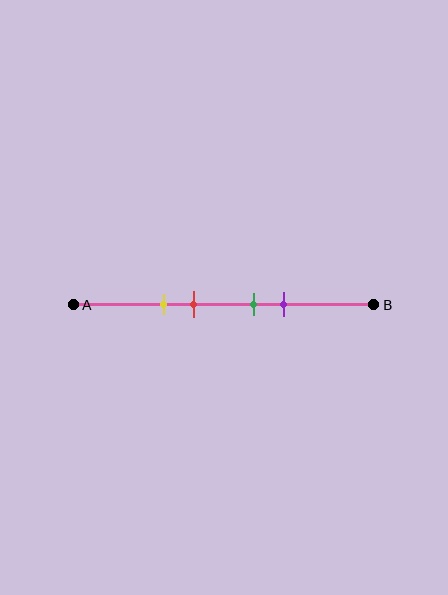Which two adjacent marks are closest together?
The green and purple marks are the closest adjacent pair.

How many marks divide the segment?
There are 4 marks dividing the segment.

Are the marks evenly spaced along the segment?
No, the marks are not evenly spaced.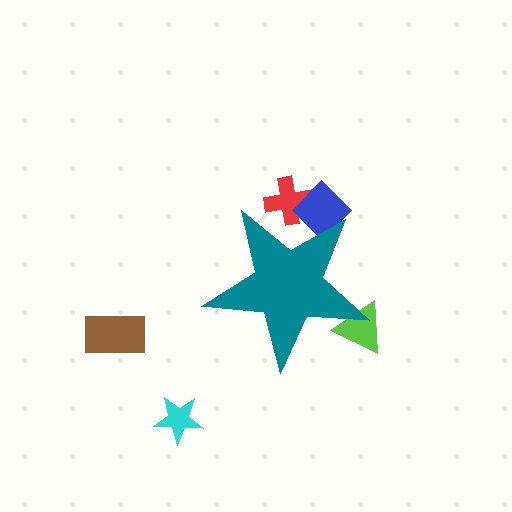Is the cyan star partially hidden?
No, the cyan star is fully visible.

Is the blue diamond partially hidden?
Yes, the blue diamond is partially hidden behind the teal star.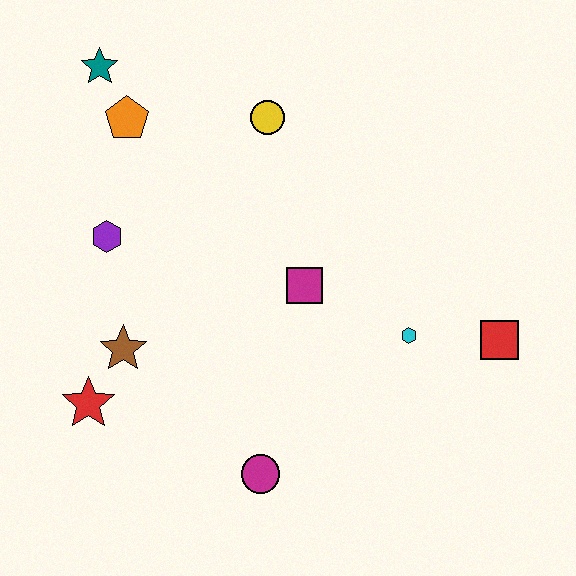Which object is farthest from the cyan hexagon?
The teal star is farthest from the cyan hexagon.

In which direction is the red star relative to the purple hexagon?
The red star is below the purple hexagon.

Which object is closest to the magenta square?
The cyan hexagon is closest to the magenta square.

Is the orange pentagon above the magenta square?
Yes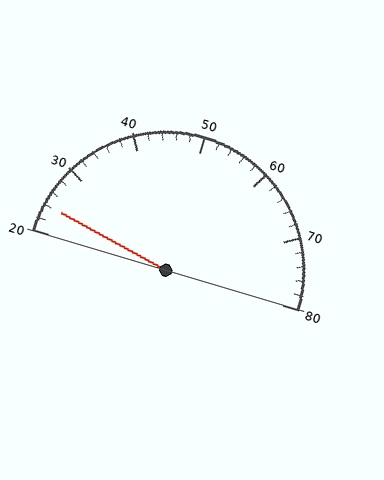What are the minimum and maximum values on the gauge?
The gauge ranges from 20 to 80.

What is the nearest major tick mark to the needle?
The nearest major tick mark is 20.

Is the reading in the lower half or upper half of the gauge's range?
The reading is in the lower half of the range (20 to 80).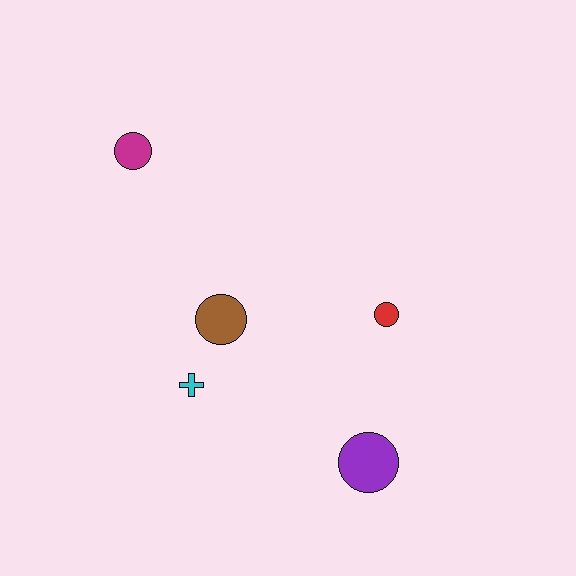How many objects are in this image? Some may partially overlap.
There are 5 objects.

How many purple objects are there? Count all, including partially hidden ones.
There is 1 purple object.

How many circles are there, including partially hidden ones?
There are 4 circles.